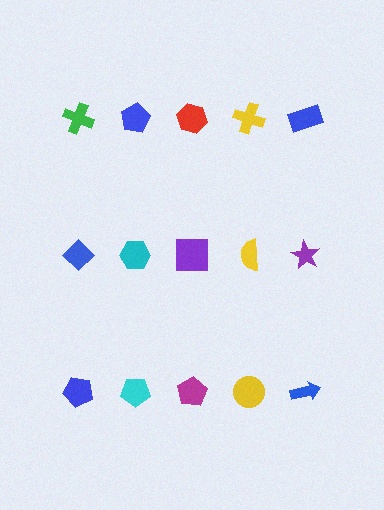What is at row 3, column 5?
A blue arrow.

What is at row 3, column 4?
A yellow circle.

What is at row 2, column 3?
A purple square.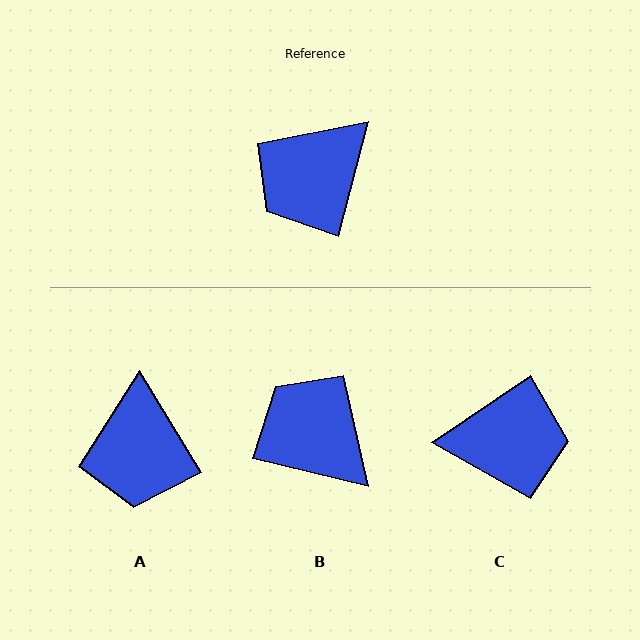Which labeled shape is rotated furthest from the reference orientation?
C, about 139 degrees away.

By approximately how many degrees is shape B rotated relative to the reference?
Approximately 89 degrees clockwise.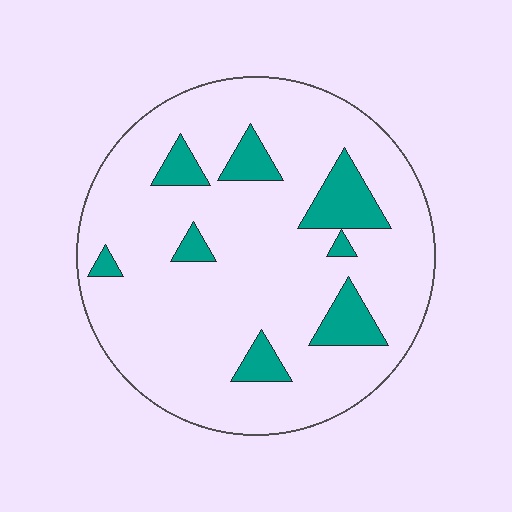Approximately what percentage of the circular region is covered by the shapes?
Approximately 15%.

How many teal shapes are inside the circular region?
8.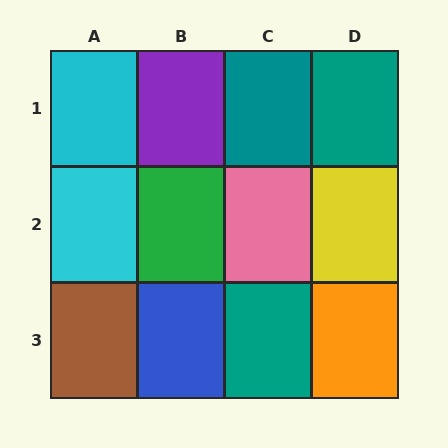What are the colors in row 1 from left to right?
Cyan, purple, teal, teal.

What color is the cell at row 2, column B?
Green.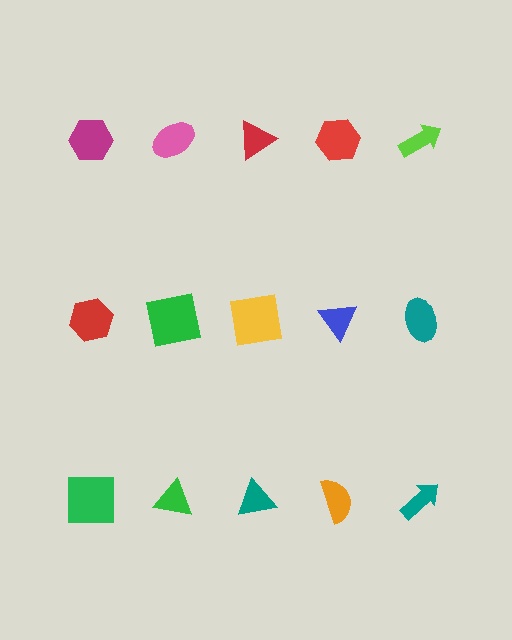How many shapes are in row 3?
5 shapes.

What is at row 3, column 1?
A green square.